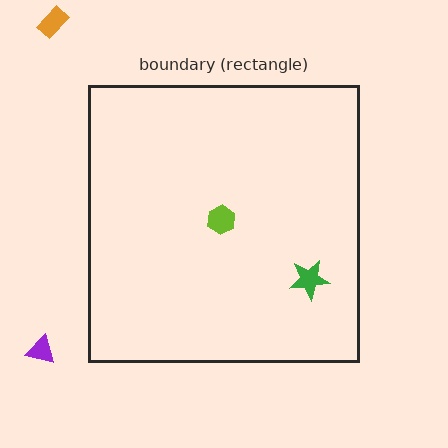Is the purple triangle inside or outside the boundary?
Outside.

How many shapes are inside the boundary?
2 inside, 2 outside.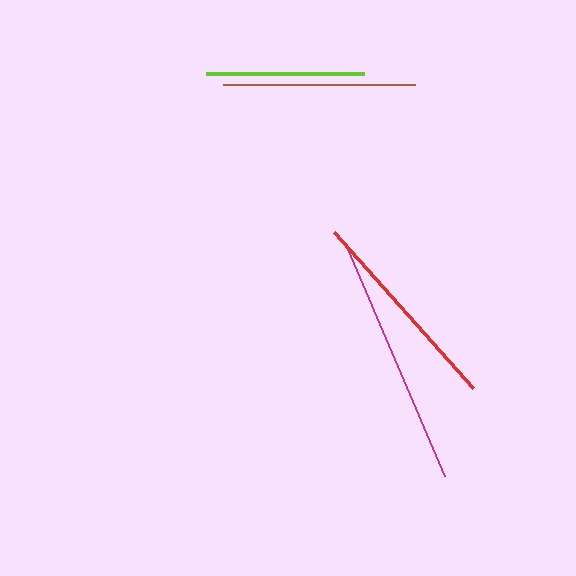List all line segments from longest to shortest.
From longest to shortest: magenta, red, brown, lime.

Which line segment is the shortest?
The lime line is the shortest at approximately 158 pixels.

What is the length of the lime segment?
The lime segment is approximately 158 pixels long.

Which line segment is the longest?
The magenta line is the longest at approximately 246 pixels.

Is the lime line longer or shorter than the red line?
The red line is longer than the lime line.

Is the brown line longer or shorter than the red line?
The red line is longer than the brown line.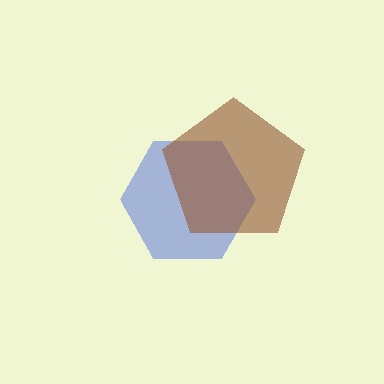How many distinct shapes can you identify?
There are 2 distinct shapes: a blue hexagon, a brown pentagon.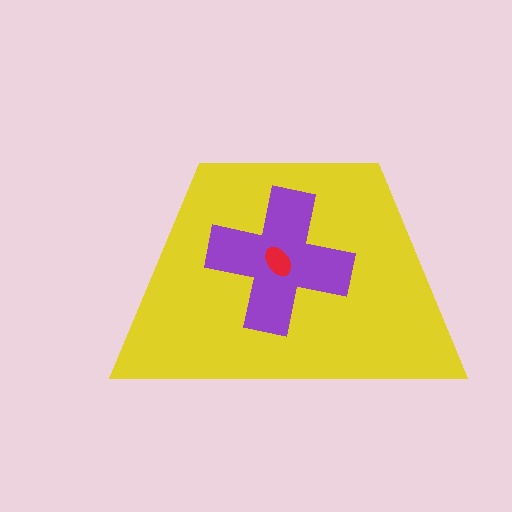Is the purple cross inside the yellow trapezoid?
Yes.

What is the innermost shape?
The red ellipse.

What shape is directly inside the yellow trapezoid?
The purple cross.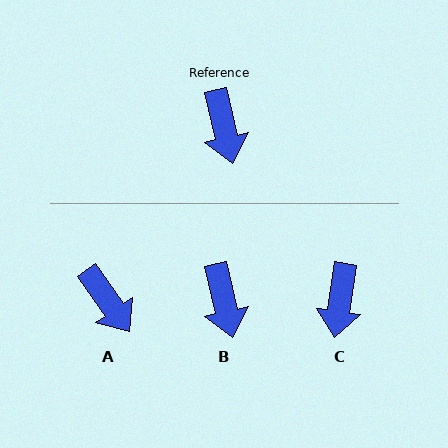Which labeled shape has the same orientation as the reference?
B.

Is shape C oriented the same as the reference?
No, it is off by about 21 degrees.